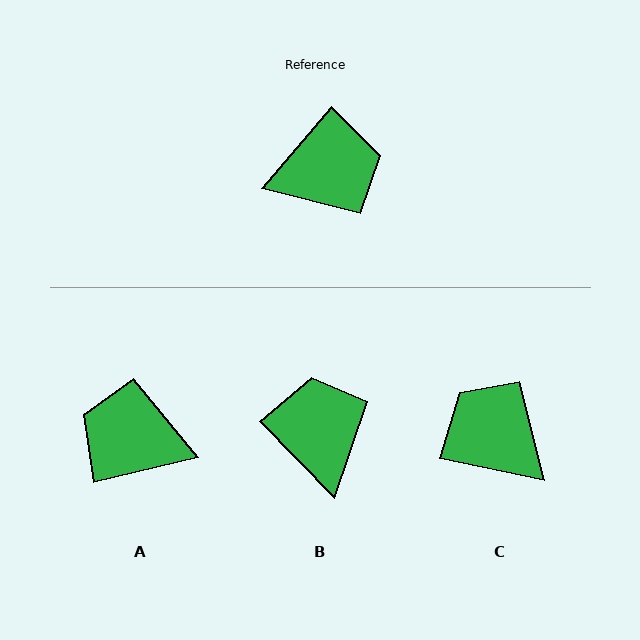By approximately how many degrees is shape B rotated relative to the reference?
Approximately 85 degrees counter-clockwise.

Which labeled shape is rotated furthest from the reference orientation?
A, about 144 degrees away.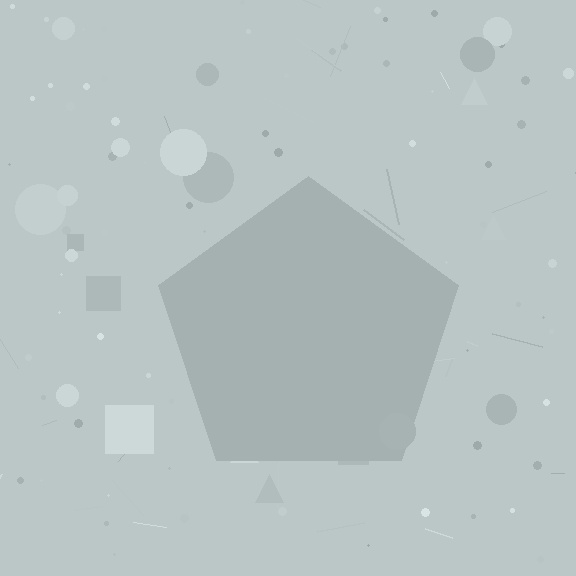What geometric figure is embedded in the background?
A pentagon is embedded in the background.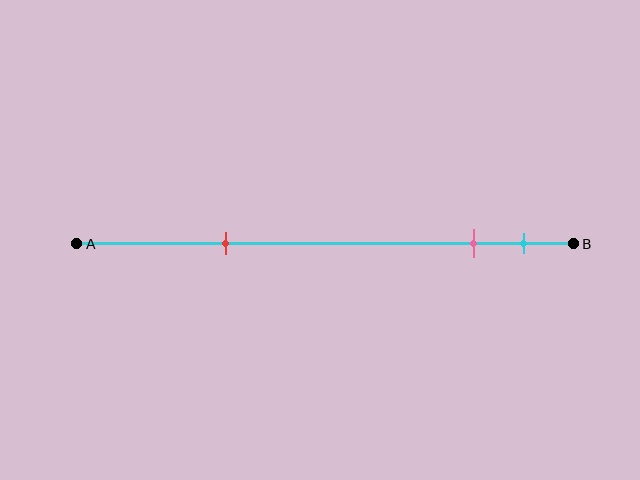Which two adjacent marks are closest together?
The pink and cyan marks are the closest adjacent pair.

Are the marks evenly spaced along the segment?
No, the marks are not evenly spaced.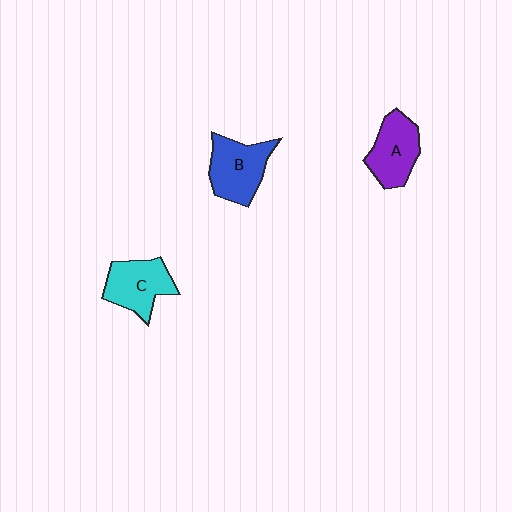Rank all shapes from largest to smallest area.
From largest to smallest: B (blue), C (cyan), A (purple).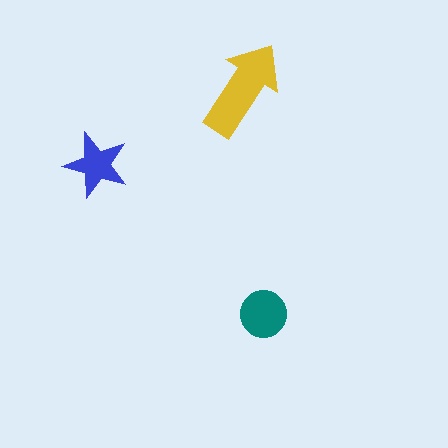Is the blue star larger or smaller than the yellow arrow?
Smaller.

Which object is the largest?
The yellow arrow.